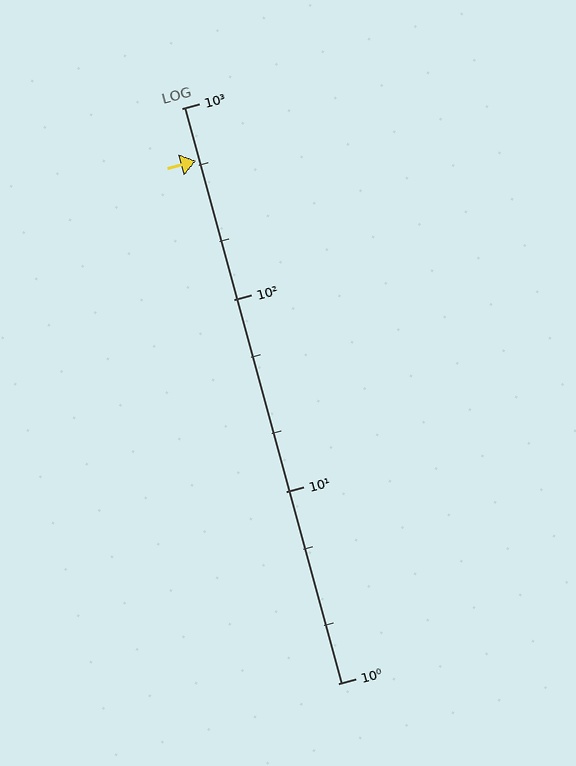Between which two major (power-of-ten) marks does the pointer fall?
The pointer is between 100 and 1000.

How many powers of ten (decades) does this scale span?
The scale spans 3 decades, from 1 to 1000.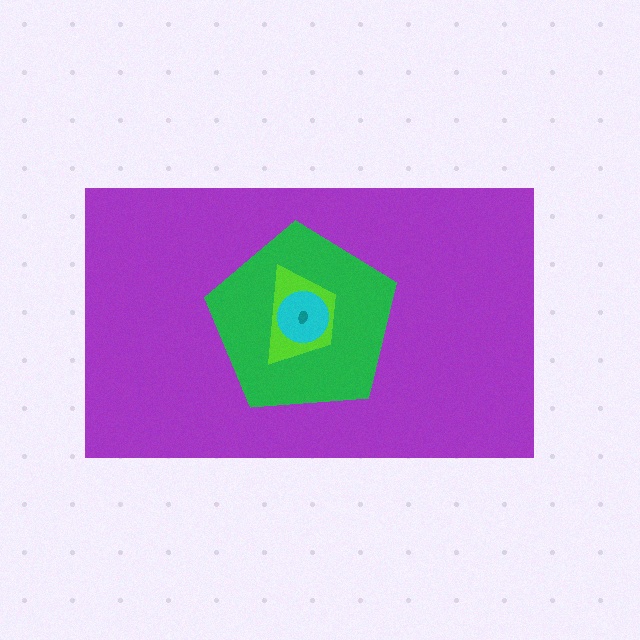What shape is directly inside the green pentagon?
The lime trapezoid.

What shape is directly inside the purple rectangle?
The green pentagon.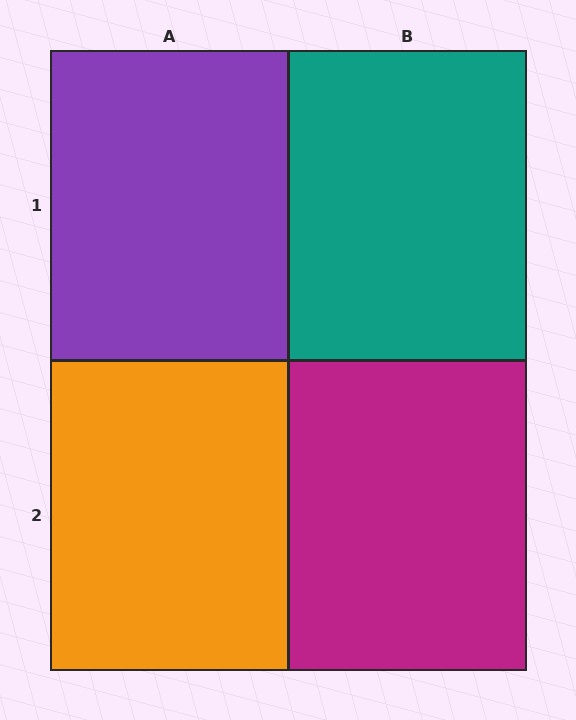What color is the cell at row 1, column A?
Purple.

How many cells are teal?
1 cell is teal.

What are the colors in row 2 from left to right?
Orange, magenta.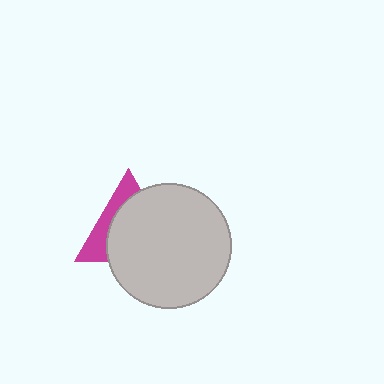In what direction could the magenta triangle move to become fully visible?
The magenta triangle could move toward the upper-left. That would shift it out from behind the light gray circle entirely.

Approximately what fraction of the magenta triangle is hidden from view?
Roughly 68% of the magenta triangle is hidden behind the light gray circle.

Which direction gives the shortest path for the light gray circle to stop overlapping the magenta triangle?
Moving toward the lower-right gives the shortest separation.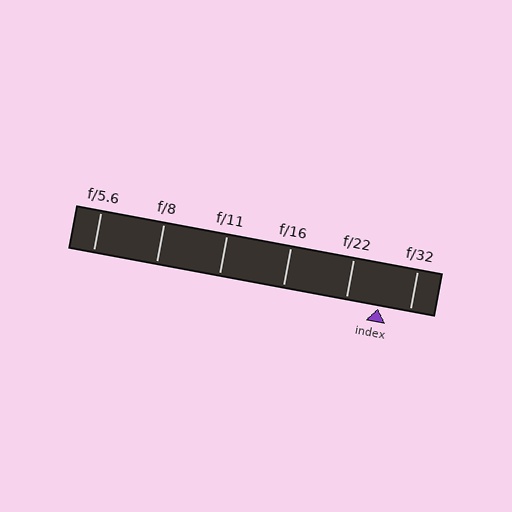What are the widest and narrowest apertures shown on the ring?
The widest aperture shown is f/5.6 and the narrowest is f/32.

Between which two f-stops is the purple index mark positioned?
The index mark is between f/22 and f/32.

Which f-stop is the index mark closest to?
The index mark is closest to f/32.